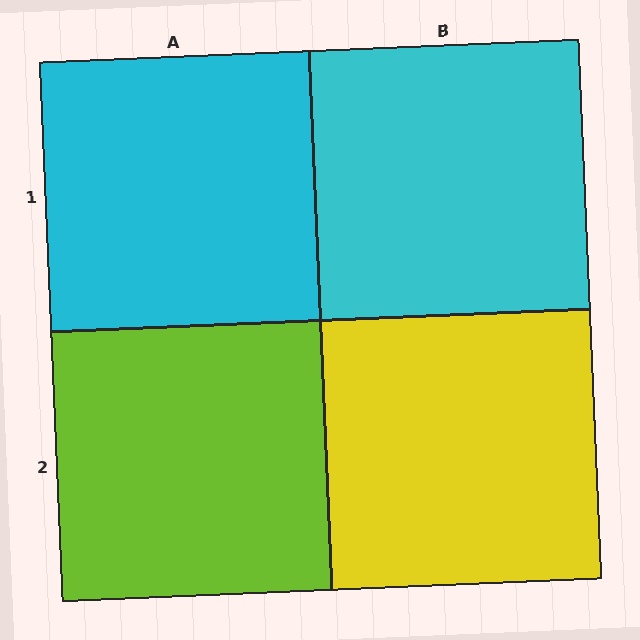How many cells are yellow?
1 cell is yellow.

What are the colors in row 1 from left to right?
Cyan, cyan.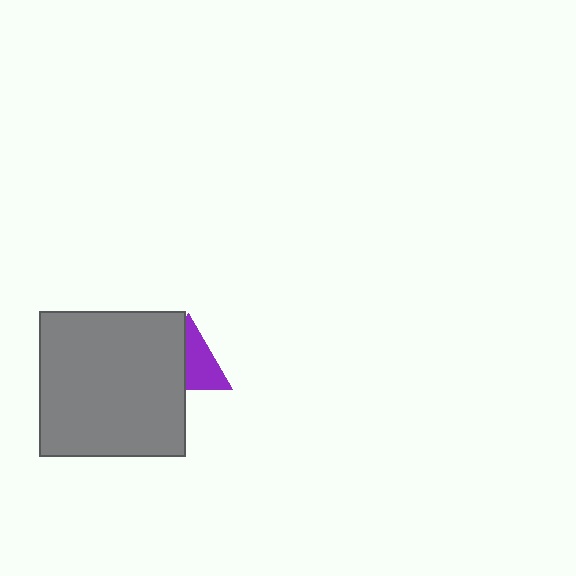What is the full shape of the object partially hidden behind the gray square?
The partially hidden object is a purple triangle.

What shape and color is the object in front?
The object in front is a gray square.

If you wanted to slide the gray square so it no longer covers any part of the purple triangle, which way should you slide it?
Slide it left — that is the most direct way to separate the two shapes.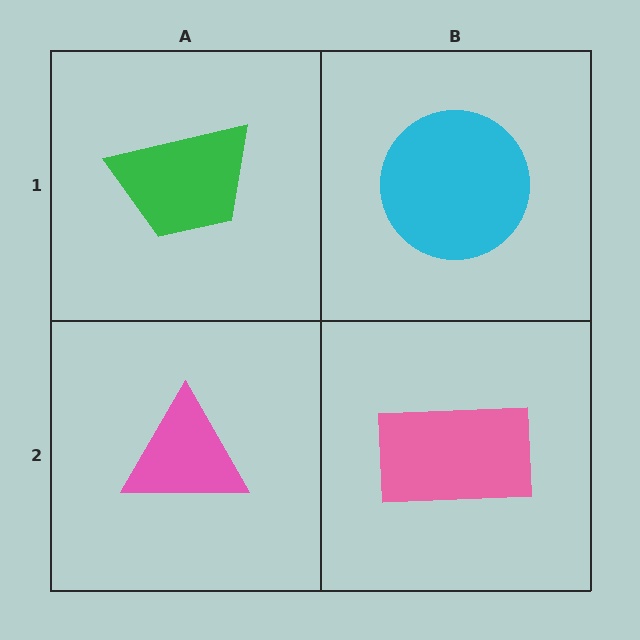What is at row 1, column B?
A cyan circle.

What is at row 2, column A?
A pink triangle.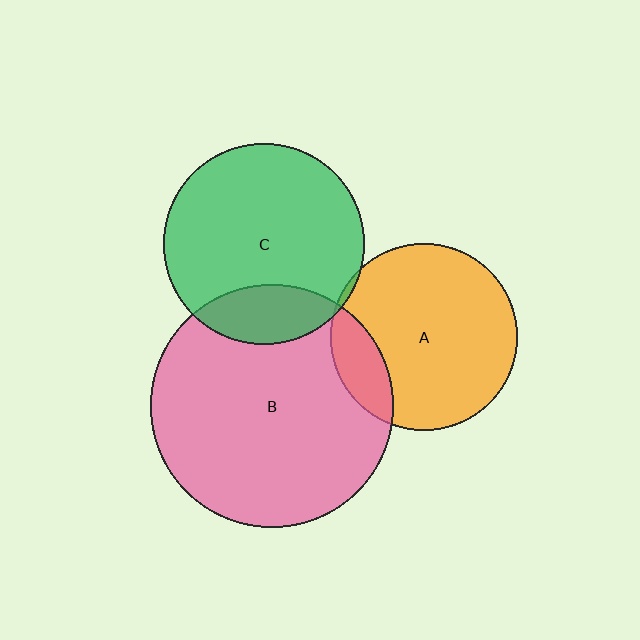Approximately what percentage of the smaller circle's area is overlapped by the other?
Approximately 5%.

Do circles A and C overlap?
Yes.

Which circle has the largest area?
Circle B (pink).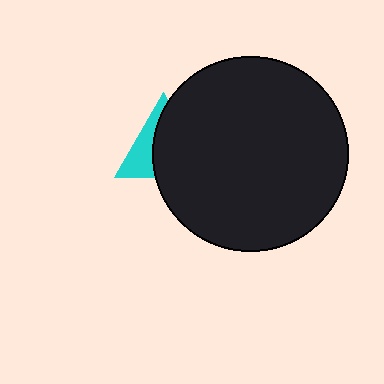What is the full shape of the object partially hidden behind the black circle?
The partially hidden object is a cyan triangle.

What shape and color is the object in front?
The object in front is a black circle.